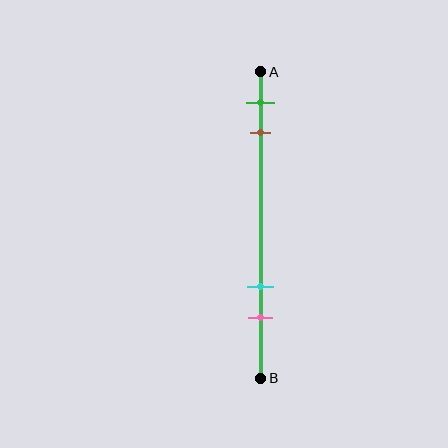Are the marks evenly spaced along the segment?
No, the marks are not evenly spaced.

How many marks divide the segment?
There are 4 marks dividing the segment.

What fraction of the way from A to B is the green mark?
The green mark is approximately 10% (0.1) of the way from A to B.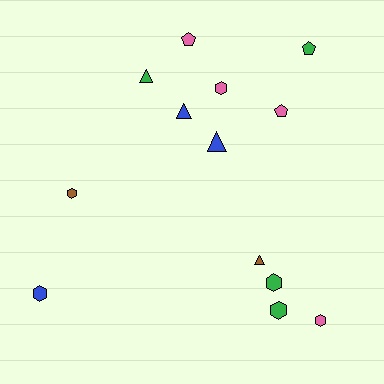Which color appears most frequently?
Green, with 4 objects.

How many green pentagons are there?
There is 1 green pentagon.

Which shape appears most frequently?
Hexagon, with 6 objects.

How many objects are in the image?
There are 13 objects.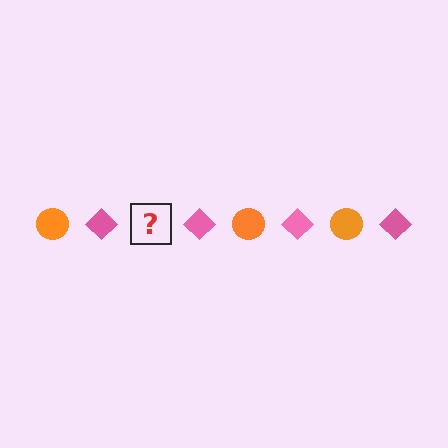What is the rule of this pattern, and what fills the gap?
The rule is that the pattern alternates between orange circle and pink diamond. The gap should be filled with an orange circle.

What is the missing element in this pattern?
The missing element is an orange circle.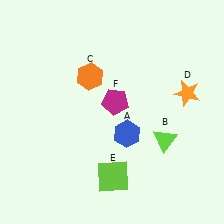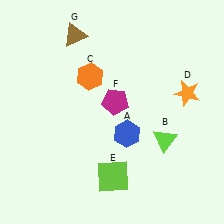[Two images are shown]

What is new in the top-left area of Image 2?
A brown triangle (G) was added in the top-left area of Image 2.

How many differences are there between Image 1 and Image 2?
There is 1 difference between the two images.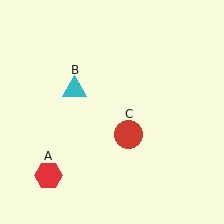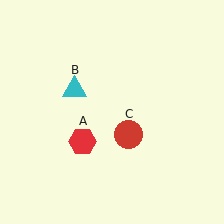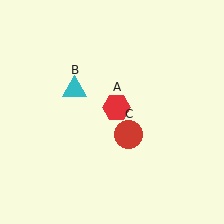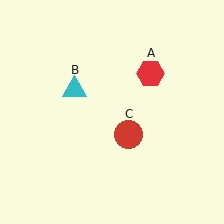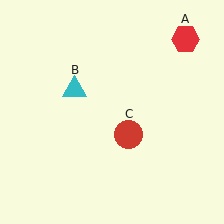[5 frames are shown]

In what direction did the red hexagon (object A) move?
The red hexagon (object A) moved up and to the right.